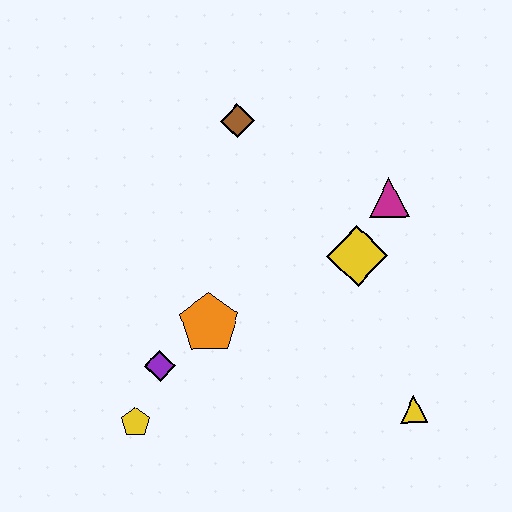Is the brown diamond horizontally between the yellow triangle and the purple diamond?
Yes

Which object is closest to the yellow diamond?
The magenta triangle is closest to the yellow diamond.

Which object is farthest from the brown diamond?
The yellow triangle is farthest from the brown diamond.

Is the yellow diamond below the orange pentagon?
No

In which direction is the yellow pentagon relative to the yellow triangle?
The yellow pentagon is to the left of the yellow triangle.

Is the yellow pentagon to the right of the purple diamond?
No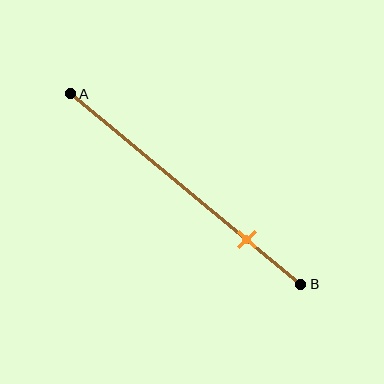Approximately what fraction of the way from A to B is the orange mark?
The orange mark is approximately 75% of the way from A to B.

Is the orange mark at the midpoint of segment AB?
No, the mark is at about 75% from A, not at the 50% midpoint.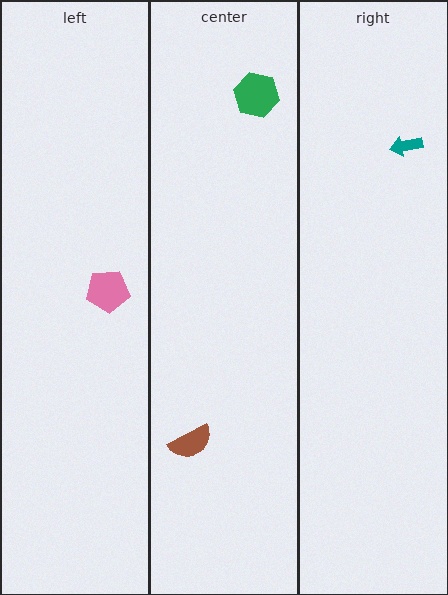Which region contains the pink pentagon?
The left region.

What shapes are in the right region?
The teal arrow.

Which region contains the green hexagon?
The center region.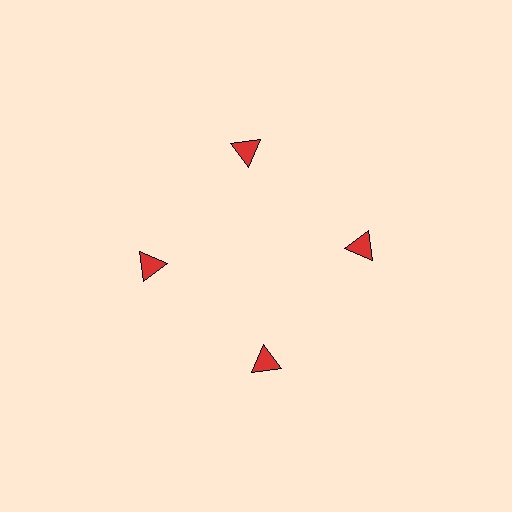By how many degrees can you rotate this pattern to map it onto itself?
The pattern maps onto itself every 90 degrees of rotation.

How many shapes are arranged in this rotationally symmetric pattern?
There are 4 shapes, arranged in 4 groups of 1.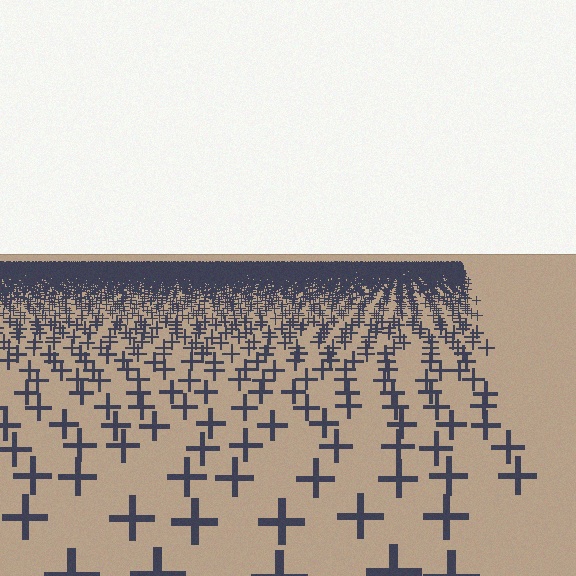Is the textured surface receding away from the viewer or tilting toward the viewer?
The surface is receding away from the viewer. Texture elements get smaller and denser toward the top.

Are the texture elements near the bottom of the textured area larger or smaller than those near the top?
Larger. Near the bottom, elements are closer to the viewer and appear at a bigger on-screen size.